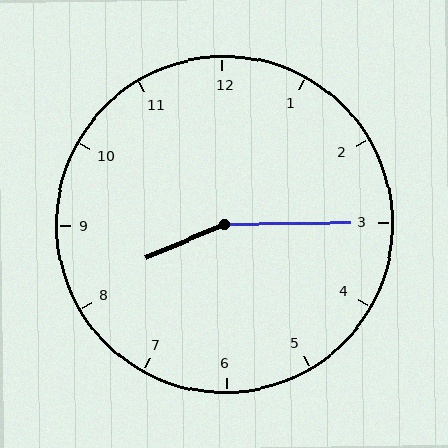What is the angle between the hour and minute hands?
Approximately 158 degrees.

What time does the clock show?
8:15.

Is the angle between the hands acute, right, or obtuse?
It is obtuse.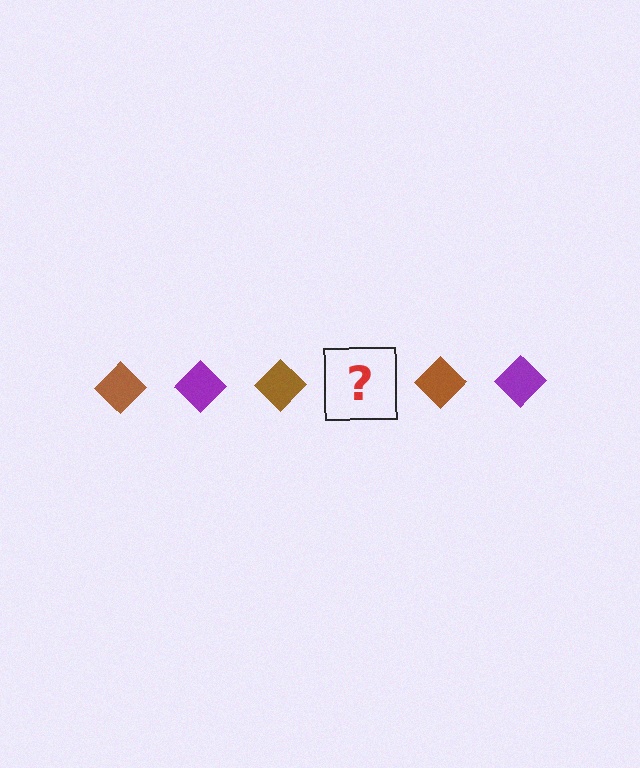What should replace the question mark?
The question mark should be replaced with a purple diamond.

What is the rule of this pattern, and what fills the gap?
The rule is that the pattern cycles through brown, purple diamonds. The gap should be filled with a purple diamond.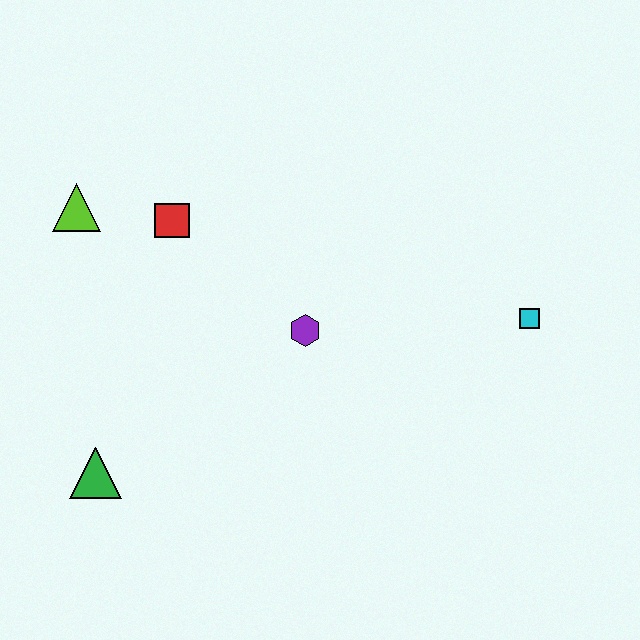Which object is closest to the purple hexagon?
The red square is closest to the purple hexagon.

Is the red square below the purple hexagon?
No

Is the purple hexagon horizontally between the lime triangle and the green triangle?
No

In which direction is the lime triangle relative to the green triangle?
The lime triangle is above the green triangle.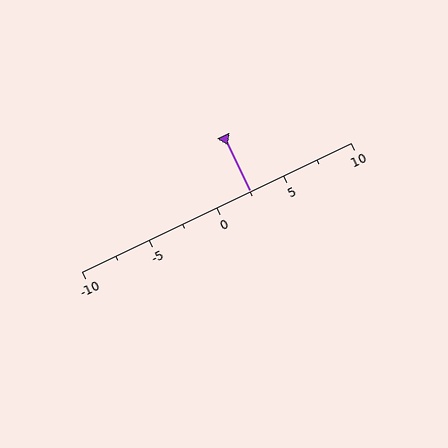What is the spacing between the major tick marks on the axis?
The major ticks are spaced 5 apart.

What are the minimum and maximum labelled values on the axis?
The axis runs from -10 to 10.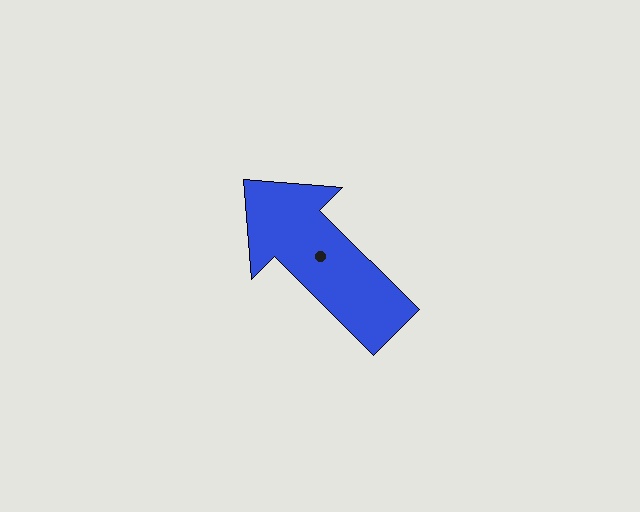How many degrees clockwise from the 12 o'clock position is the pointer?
Approximately 315 degrees.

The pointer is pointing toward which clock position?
Roughly 10 o'clock.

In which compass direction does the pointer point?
Northwest.